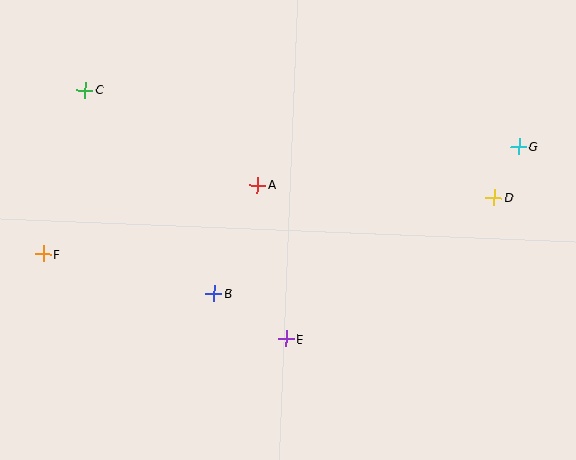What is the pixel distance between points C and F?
The distance between C and F is 169 pixels.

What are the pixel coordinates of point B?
Point B is at (214, 293).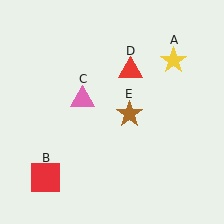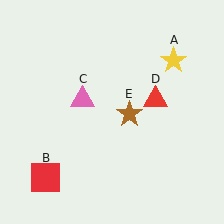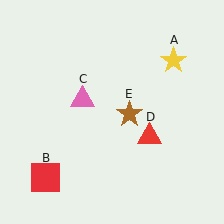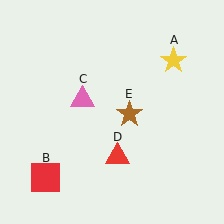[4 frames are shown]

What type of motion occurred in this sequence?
The red triangle (object D) rotated clockwise around the center of the scene.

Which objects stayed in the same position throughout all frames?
Yellow star (object A) and red square (object B) and pink triangle (object C) and brown star (object E) remained stationary.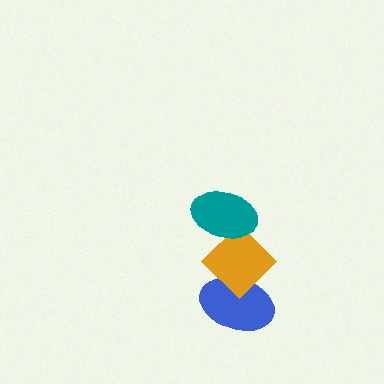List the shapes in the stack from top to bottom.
From top to bottom: the teal ellipse, the orange diamond, the blue ellipse.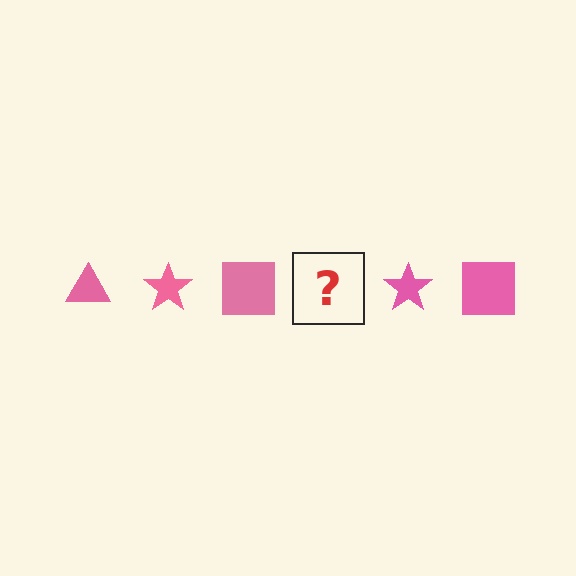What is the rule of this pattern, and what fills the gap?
The rule is that the pattern cycles through triangle, star, square shapes in pink. The gap should be filled with a pink triangle.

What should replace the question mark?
The question mark should be replaced with a pink triangle.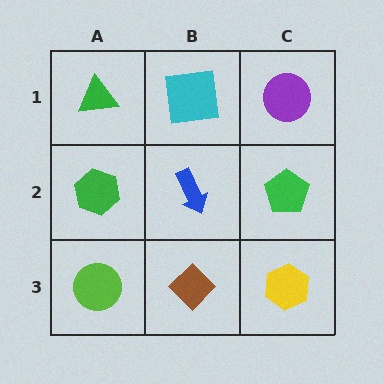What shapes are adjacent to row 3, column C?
A green pentagon (row 2, column C), a brown diamond (row 3, column B).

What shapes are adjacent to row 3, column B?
A blue arrow (row 2, column B), a lime circle (row 3, column A), a yellow hexagon (row 3, column C).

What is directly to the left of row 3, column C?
A brown diamond.